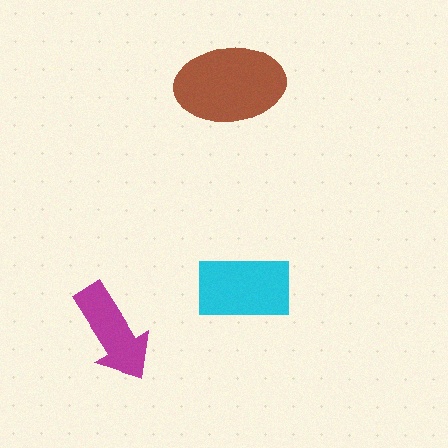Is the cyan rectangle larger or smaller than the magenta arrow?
Larger.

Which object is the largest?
The brown ellipse.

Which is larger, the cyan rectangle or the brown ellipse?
The brown ellipse.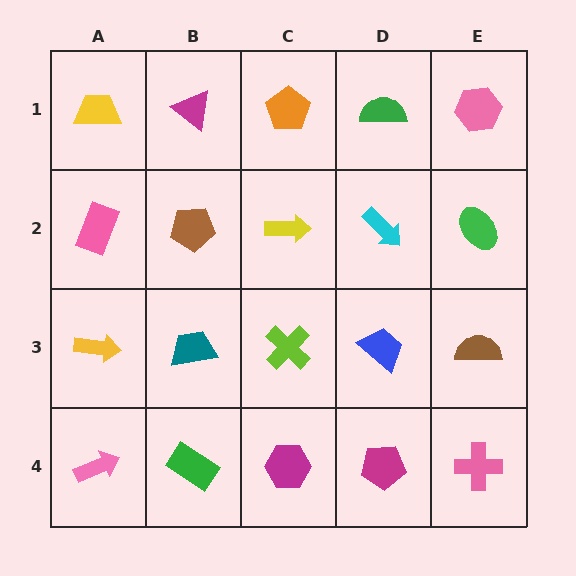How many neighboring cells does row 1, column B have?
3.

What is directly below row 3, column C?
A magenta hexagon.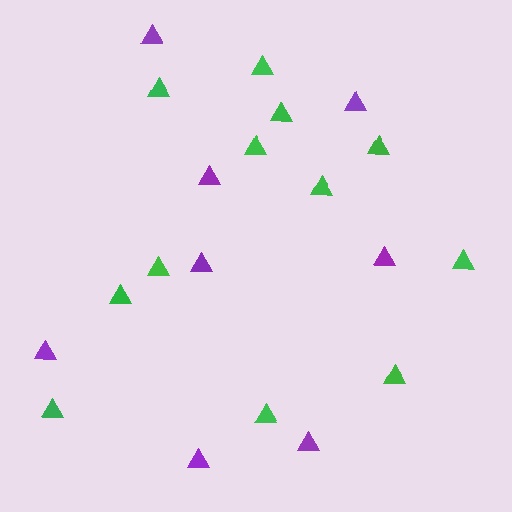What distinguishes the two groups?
There are 2 groups: one group of green triangles (12) and one group of purple triangles (8).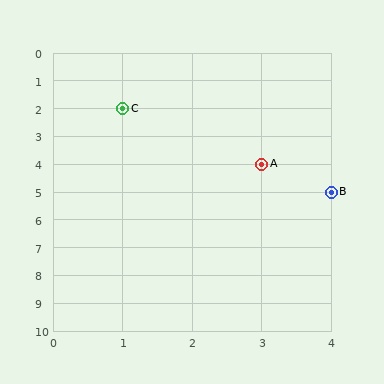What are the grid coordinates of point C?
Point C is at grid coordinates (1, 2).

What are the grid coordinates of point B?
Point B is at grid coordinates (4, 5).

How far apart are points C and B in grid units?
Points C and B are 3 columns and 3 rows apart (about 4.2 grid units diagonally).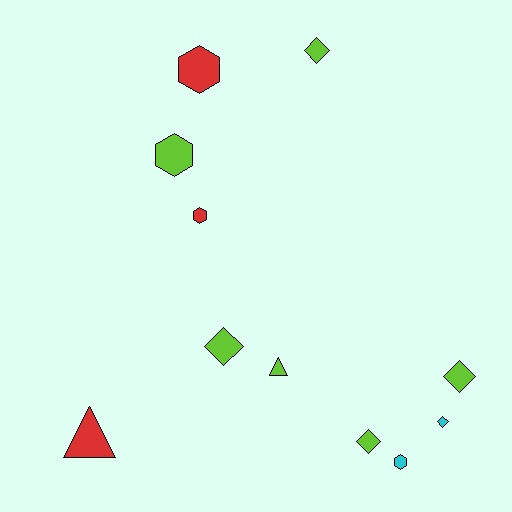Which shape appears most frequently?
Diamond, with 5 objects.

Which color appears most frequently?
Lime, with 6 objects.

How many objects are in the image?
There are 11 objects.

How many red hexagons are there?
There are 2 red hexagons.